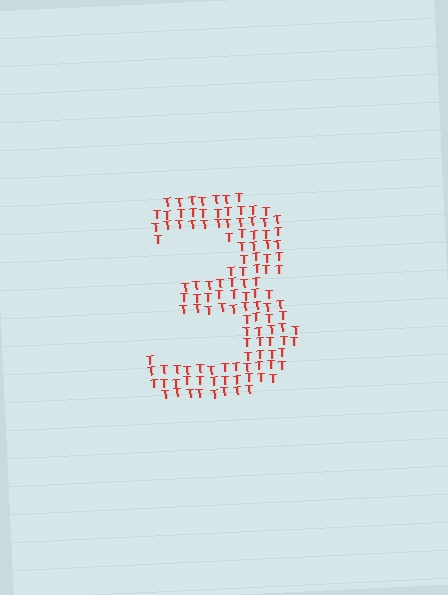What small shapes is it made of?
It is made of small letter T's.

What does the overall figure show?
The overall figure shows the digit 3.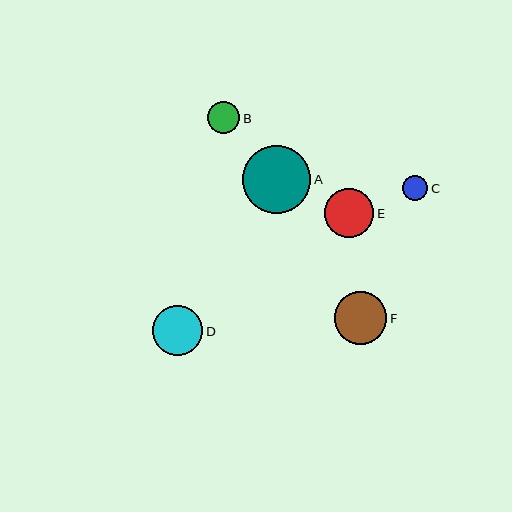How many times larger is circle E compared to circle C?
Circle E is approximately 2.0 times the size of circle C.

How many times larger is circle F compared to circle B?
Circle F is approximately 1.6 times the size of circle B.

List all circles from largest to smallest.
From largest to smallest: A, F, D, E, B, C.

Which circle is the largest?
Circle A is the largest with a size of approximately 68 pixels.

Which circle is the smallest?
Circle C is the smallest with a size of approximately 25 pixels.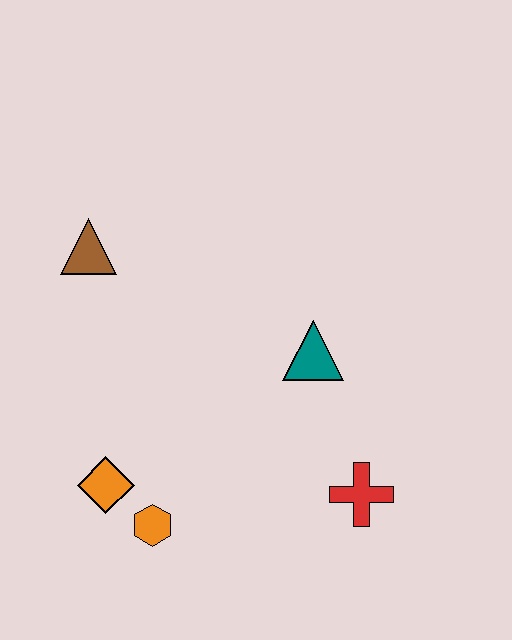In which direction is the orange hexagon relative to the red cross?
The orange hexagon is to the left of the red cross.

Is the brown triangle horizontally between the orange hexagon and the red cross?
No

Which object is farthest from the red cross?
The brown triangle is farthest from the red cross.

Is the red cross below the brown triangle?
Yes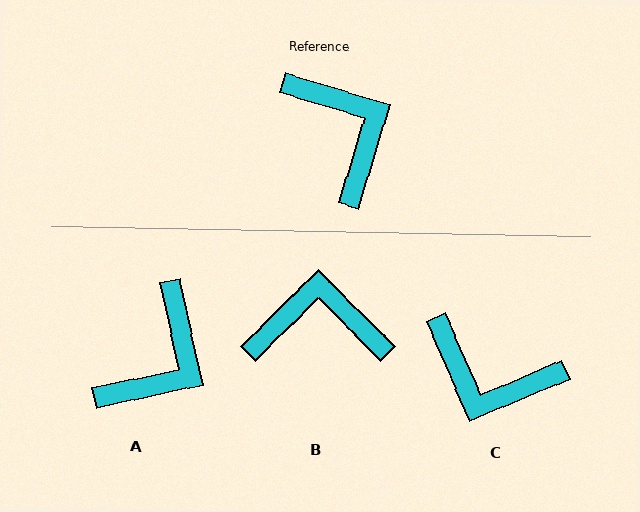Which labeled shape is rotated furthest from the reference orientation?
C, about 140 degrees away.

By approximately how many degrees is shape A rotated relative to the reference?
Approximately 61 degrees clockwise.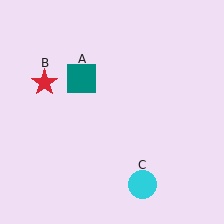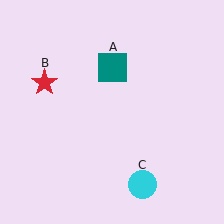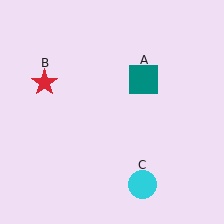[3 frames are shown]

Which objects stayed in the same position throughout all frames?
Red star (object B) and cyan circle (object C) remained stationary.